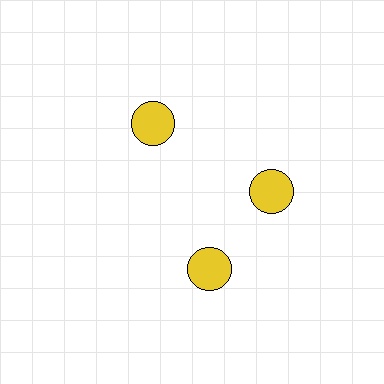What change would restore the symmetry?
The symmetry would be restored by rotating it back into even spacing with its neighbors so that all 3 circles sit at equal angles and equal distance from the center.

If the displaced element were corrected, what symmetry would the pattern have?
It would have 3-fold rotational symmetry — the pattern would map onto itself every 120 degrees.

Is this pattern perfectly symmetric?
No. The 3 yellow circles are arranged in a ring, but one element near the 7 o'clock position is rotated out of alignment along the ring, breaking the 3-fold rotational symmetry.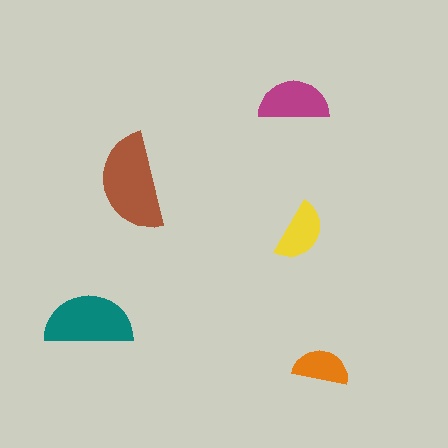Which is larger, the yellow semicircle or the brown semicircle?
The brown one.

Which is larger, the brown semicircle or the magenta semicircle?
The brown one.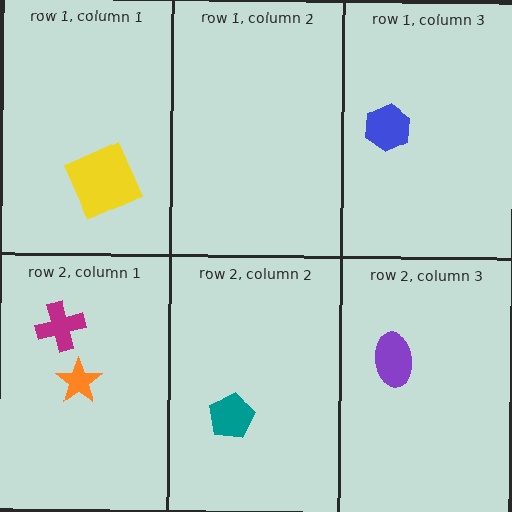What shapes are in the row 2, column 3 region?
The purple ellipse.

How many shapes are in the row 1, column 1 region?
1.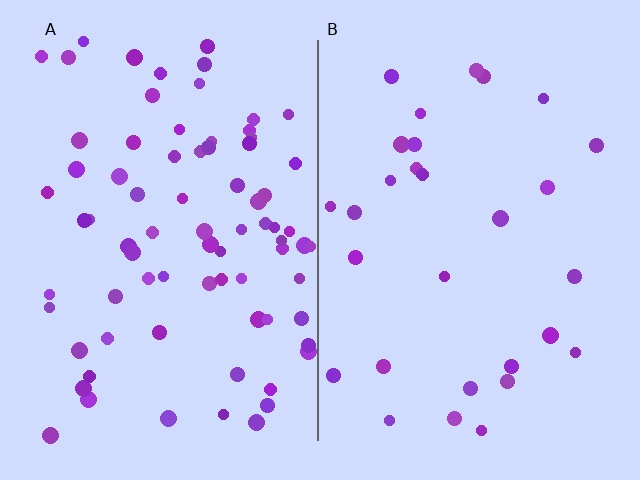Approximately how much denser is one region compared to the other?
Approximately 2.7× — region A over region B.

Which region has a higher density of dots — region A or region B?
A (the left).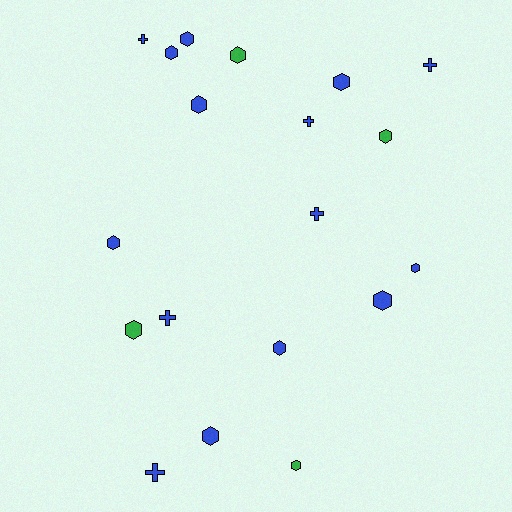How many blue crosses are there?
There are 6 blue crosses.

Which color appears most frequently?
Blue, with 15 objects.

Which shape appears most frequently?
Hexagon, with 13 objects.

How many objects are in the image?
There are 19 objects.